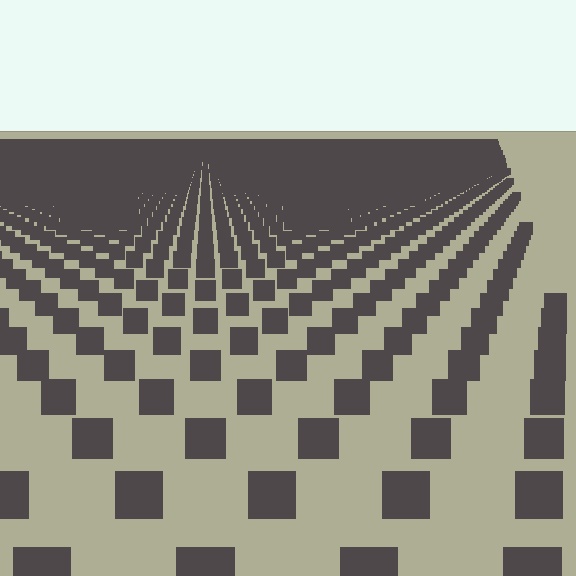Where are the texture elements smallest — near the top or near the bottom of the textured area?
Near the top.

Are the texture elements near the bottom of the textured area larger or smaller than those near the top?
Larger. Near the bottom, elements are closer to the viewer and appear at a bigger on-screen size.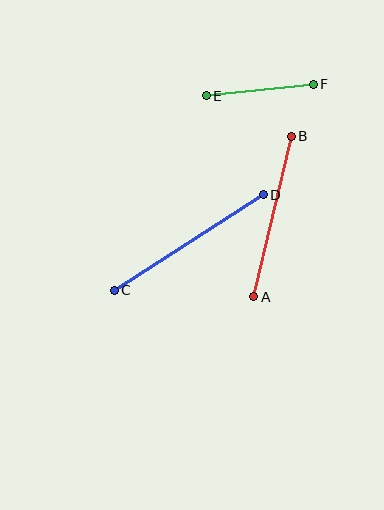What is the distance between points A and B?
The distance is approximately 165 pixels.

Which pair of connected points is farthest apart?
Points C and D are farthest apart.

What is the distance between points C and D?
The distance is approximately 177 pixels.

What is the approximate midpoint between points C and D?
The midpoint is at approximately (189, 242) pixels.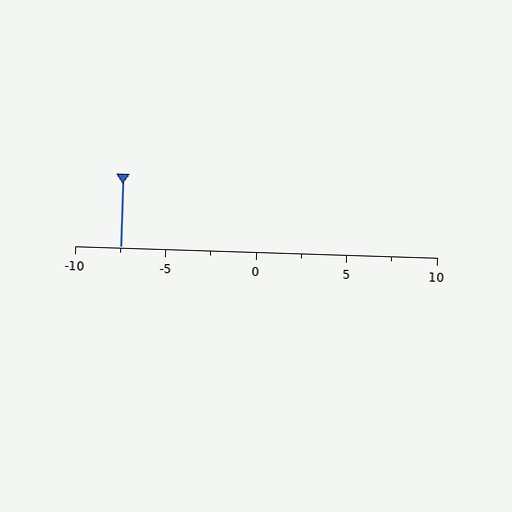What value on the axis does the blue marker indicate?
The marker indicates approximately -7.5.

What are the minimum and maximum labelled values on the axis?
The axis runs from -10 to 10.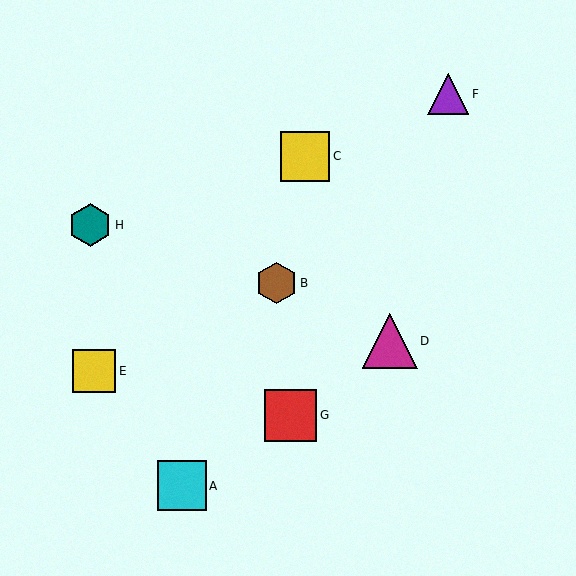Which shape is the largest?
The magenta triangle (labeled D) is the largest.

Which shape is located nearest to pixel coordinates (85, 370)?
The yellow square (labeled E) at (94, 371) is nearest to that location.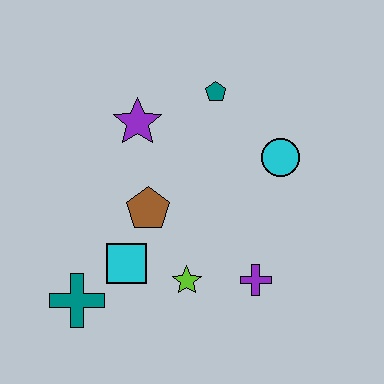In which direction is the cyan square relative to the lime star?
The cyan square is to the left of the lime star.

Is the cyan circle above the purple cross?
Yes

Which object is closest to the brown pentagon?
The cyan square is closest to the brown pentagon.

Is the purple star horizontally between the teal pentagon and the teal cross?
Yes